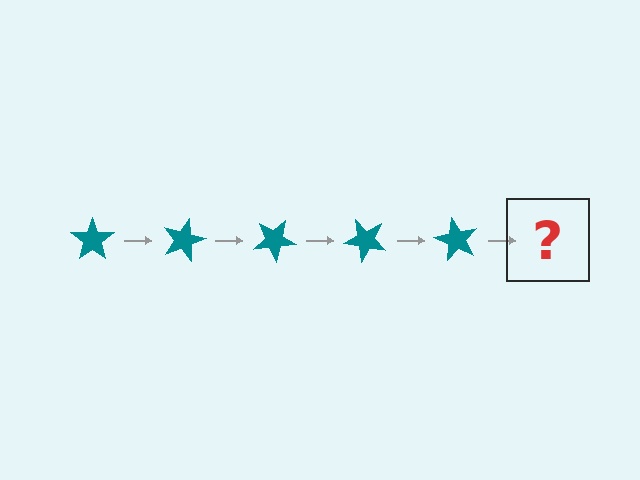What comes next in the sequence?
The next element should be a teal star rotated 75 degrees.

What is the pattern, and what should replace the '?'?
The pattern is that the star rotates 15 degrees each step. The '?' should be a teal star rotated 75 degrees.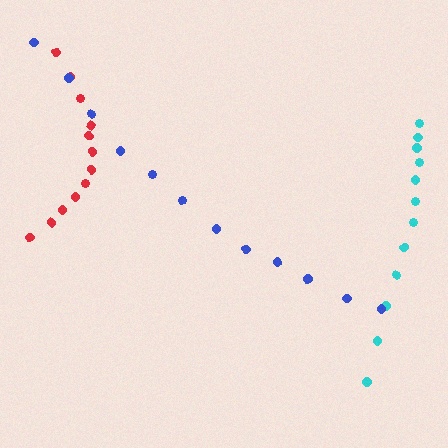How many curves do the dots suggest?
There are 3 distinct paths.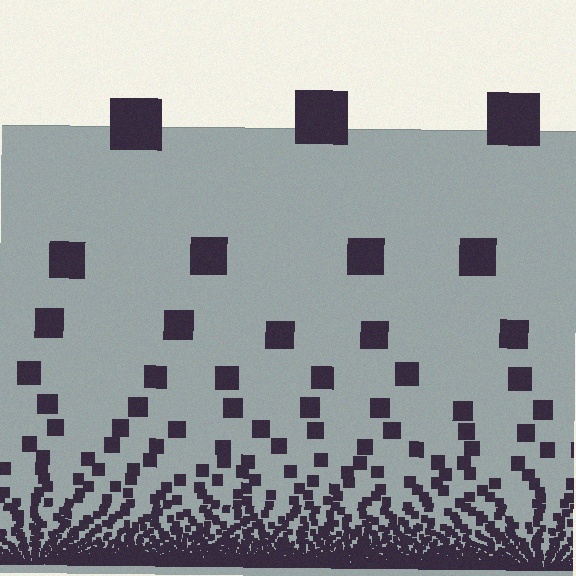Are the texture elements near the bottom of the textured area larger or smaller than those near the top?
Smaller. The gradient is inverted — elements near the bottom are smaller and denser.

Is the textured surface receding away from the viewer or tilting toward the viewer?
The surface appears to tilt toward the viewer. Texture elements get larger and sparser toward the top.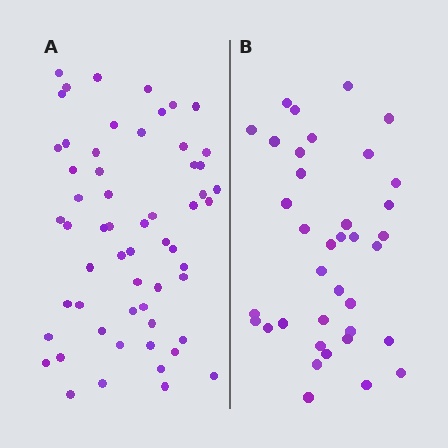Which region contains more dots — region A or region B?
Region A (the left region) has more dots.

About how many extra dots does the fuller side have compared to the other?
Region A has approximately 20 more dots than region B.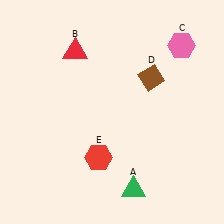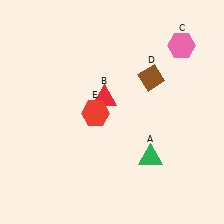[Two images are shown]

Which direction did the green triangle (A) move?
The green triangle (A) moved up.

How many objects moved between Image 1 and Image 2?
3 objects moved between the two images.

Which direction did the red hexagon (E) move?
The red hexagon (E) moved up.